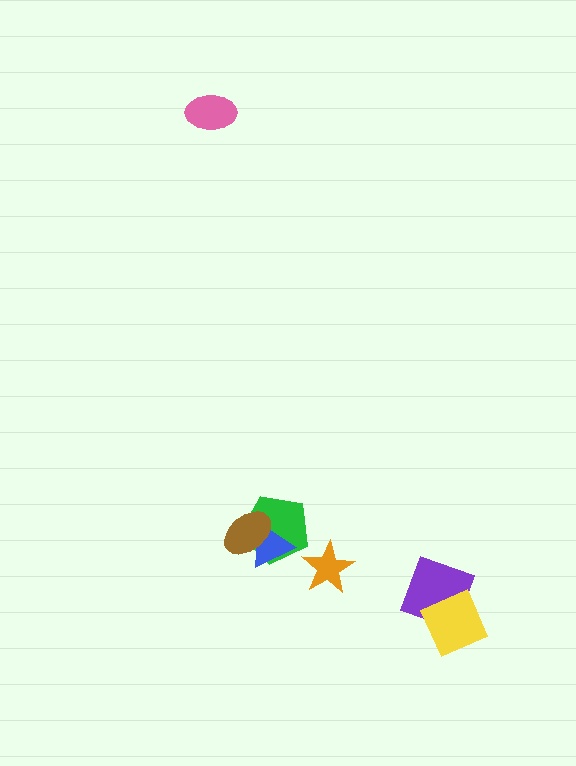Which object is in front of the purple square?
The yellow diamond is in front of the purple square.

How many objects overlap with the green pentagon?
2 objects overlap with the green pentagon.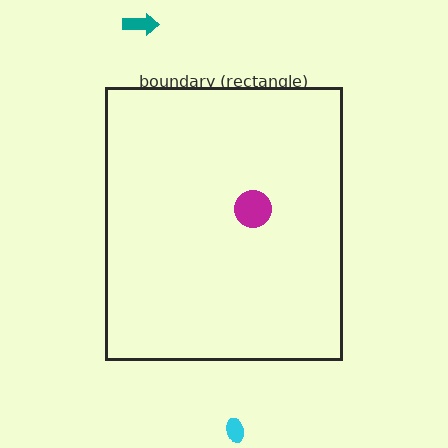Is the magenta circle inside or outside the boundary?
Inside.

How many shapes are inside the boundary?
1 inside, 2 outside.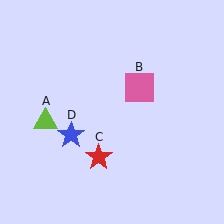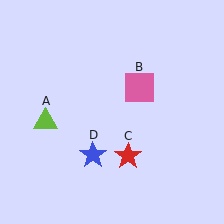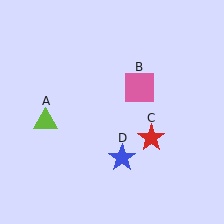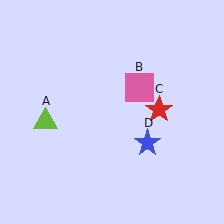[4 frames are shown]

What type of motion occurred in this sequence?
The red star (object C), blue star (object D) rotated counterclockwise around the center of the scene.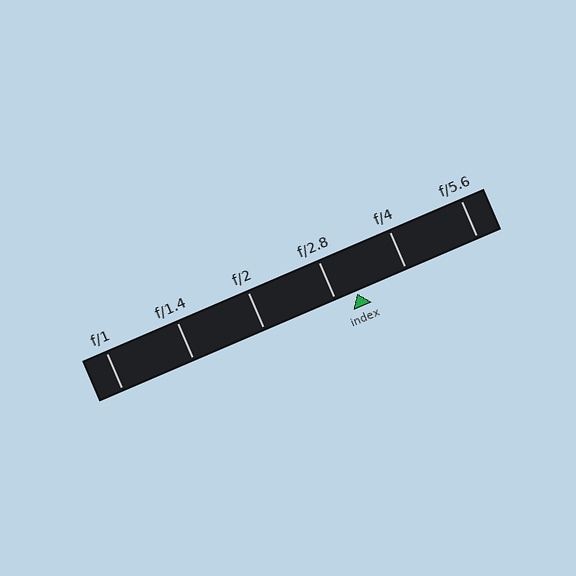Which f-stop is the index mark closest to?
The index mark is closest to f/2.8.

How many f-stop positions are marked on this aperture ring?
There are 6 f-stop positions marked.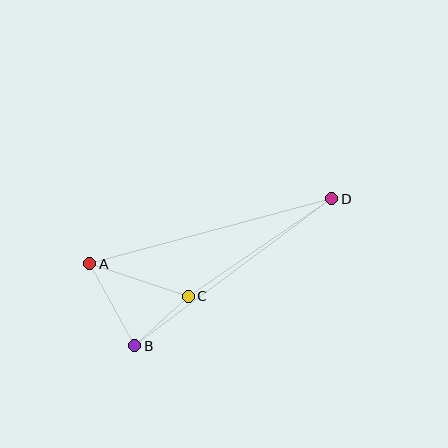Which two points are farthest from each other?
Points A and D are farthest from each other.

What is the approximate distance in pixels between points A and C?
The distance between A and C is approximately 104 pixels.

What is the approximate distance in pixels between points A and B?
The distance between A and B is approximately 93 pixels.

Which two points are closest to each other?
Points B and C are closest to each other.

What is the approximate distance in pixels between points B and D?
The distance between B and D is approximately 246 pixels.